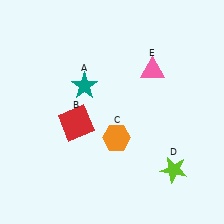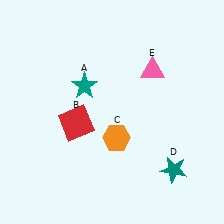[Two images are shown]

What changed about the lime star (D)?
In Image 1, D is lime. In Image 2, it changed to teal.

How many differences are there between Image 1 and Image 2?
There is 1 difference between the two images.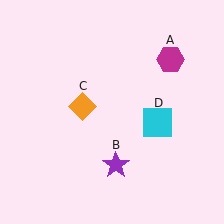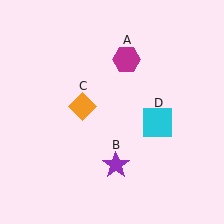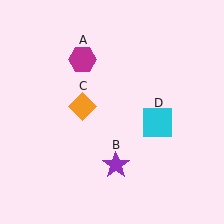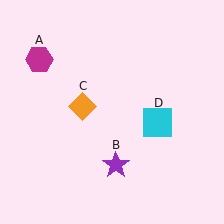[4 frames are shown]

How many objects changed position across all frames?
1 object changed position: magenta hexagon (object A).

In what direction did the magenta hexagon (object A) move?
The magenta hexagon (object A) moved left.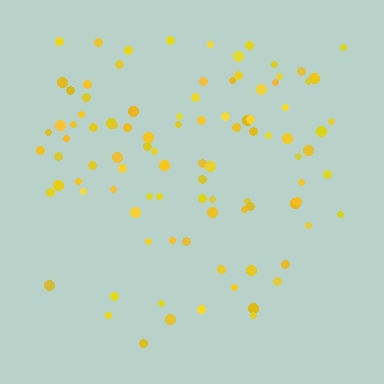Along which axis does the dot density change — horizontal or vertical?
Vertical.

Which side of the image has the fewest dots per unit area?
The bottom.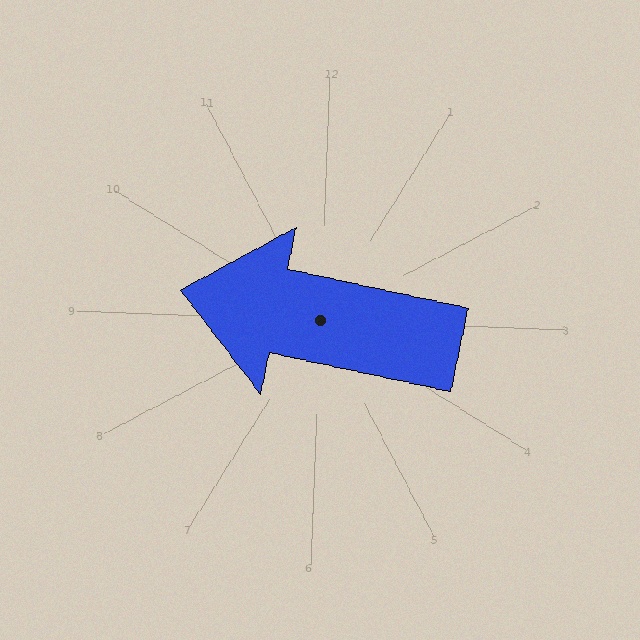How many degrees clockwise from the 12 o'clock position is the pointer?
Approximately 280 degrees.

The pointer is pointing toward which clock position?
Roughly 9 o'clock.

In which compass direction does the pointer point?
West.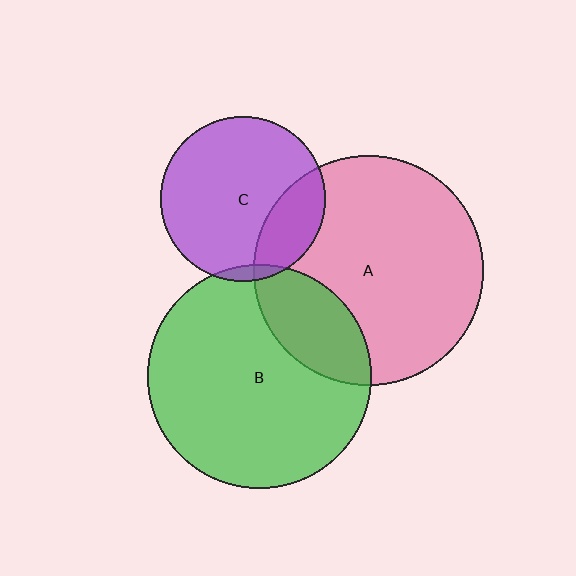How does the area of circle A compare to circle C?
Approximately 2.0 times.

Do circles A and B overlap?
Yes.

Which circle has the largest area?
Circle A (pink).